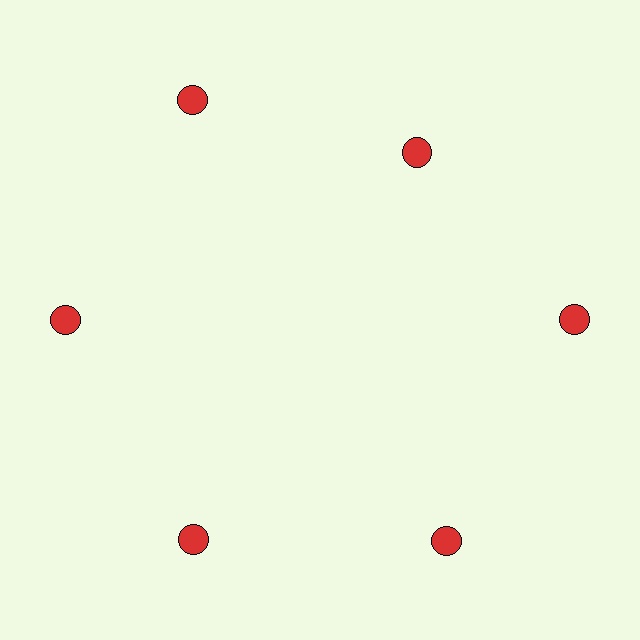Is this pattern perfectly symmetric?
No. The 6 red circles are arranged in a ring, but one element near the 1 o'clock position is pulled inward toward the center, breaking the 6-fold rotational symmetry.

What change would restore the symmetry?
The symmetry would be restored by moving it outward, back onto the ring so that all 6 circles sit at equal angles and equal distance from the center.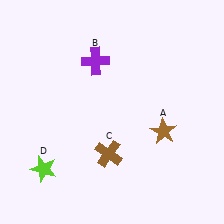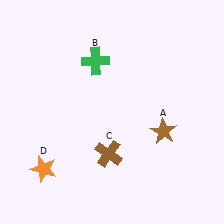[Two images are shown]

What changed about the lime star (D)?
In Image 1, D is lime. In Image 2, it changed to orange.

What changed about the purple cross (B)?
In Image 1, B is purple. In Image 2, it changed to green.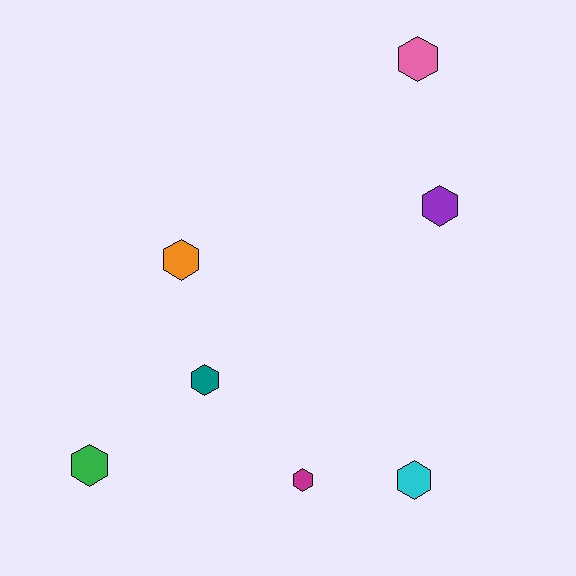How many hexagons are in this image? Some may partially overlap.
There are 7 hexagons.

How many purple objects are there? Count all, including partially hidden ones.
There is 1 purple object.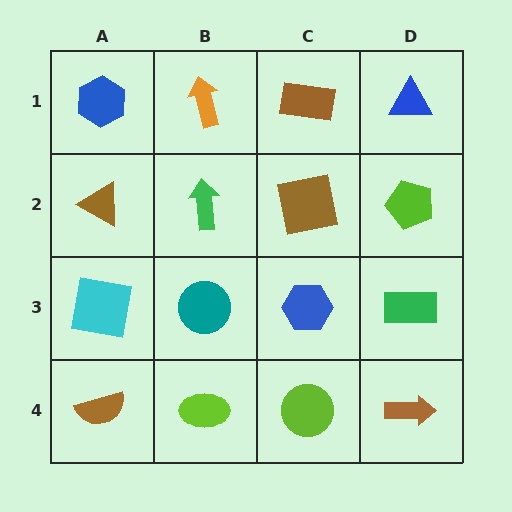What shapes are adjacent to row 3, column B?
A green arrow (row 2, column B), a lime ellipse (row 4, column B), a cyan square (row 3, column A), a blue hexagon (row 3, column C).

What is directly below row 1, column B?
A green arrow.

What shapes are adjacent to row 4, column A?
A cyan square (row 3, column A), a lime ellipse (row 4, column B).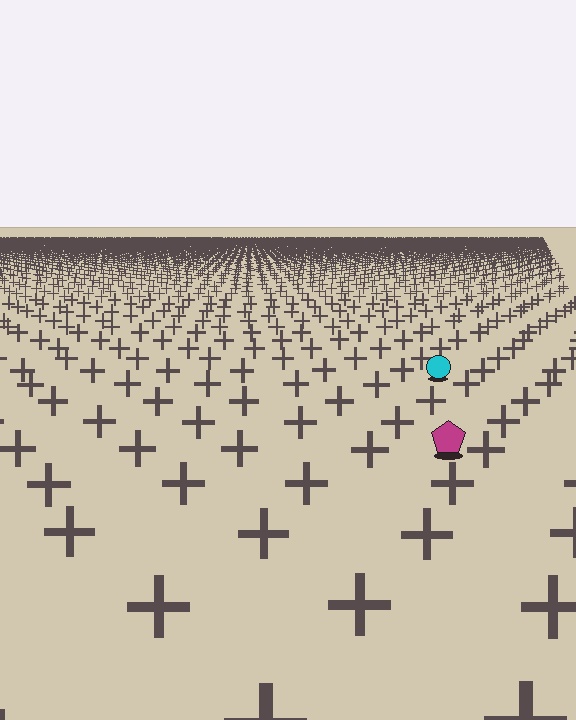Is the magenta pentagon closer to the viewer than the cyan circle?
Yes. The magenta pentagon is closer — you can tell from the texture gradient: the ground texture is coarser near it.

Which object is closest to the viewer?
The magenta pentagon is closest. The texture marks near it are larger and more spread out.